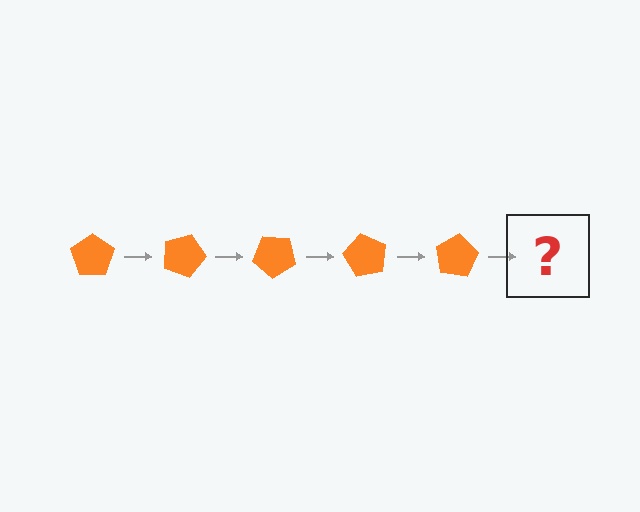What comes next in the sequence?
The next element should be an orange pentagon rotated 100 degrees.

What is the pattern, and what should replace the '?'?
The pattern is that the pentagon rotates 20 degrees each step. The '?' should be an orange pentagon rotated 100 degrees.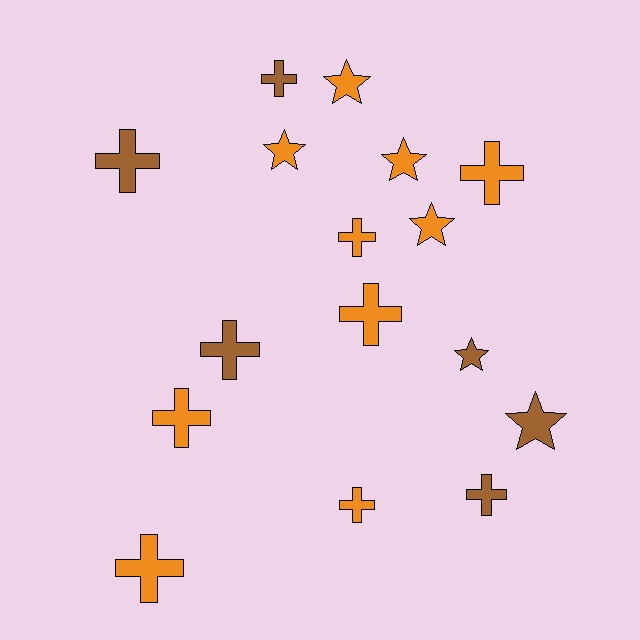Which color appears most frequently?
Orange, with 10 objects.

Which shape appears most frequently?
Cross, with 10 objects.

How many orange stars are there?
There are 4 orange stars.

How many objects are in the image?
There are 16 objects.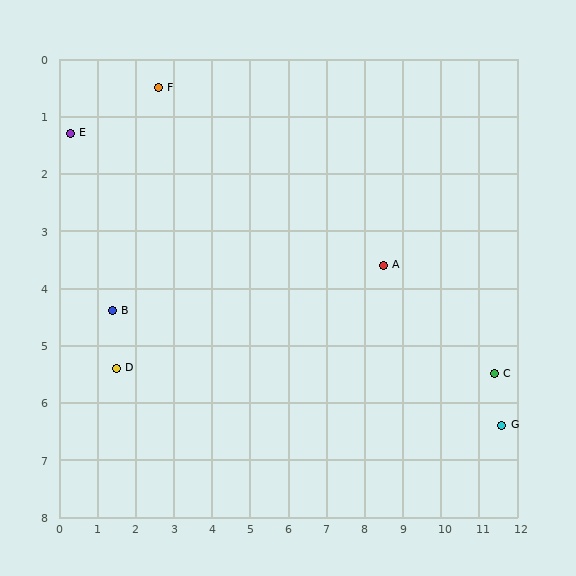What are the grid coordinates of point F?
Point F is at approximately (2.6, 0.5).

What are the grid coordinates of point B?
Point B is at approximately (1.4, 4.4).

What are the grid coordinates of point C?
Point C is at approximately (11.4, 5.5).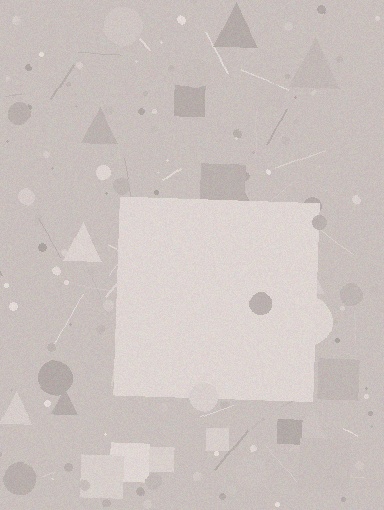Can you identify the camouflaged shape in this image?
The camouflaged shape is a square.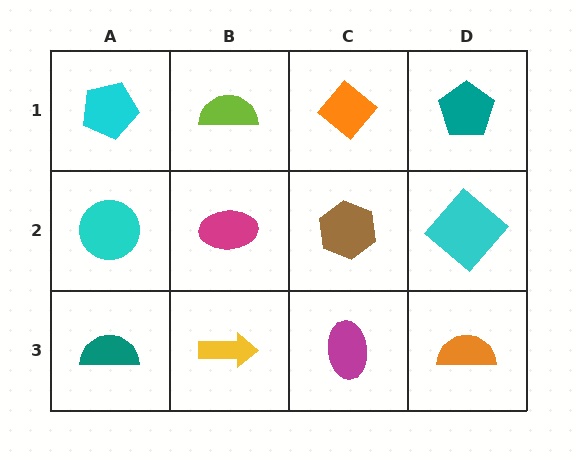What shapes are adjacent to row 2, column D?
A teal pentagon (row 1, column D), an orange semicircle (row 3, column D), a brown hexagon (row 2, column C).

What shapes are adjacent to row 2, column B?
A lime semicircle (row 1, column B), a yellow arrow (row 3, column B), a cyan circle (row 2, column A), a brown hexagon (row 2, column C).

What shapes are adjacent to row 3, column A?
A cyan circle (row 2, column A), a yellow arrow (row 3, column B).